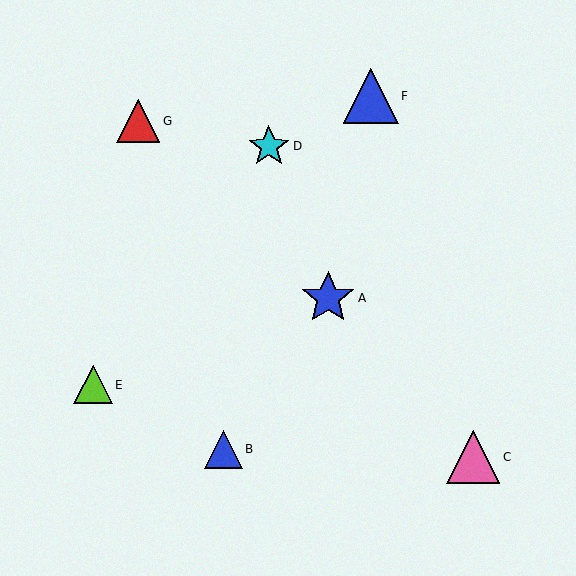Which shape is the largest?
The blue triangle (labeled F) is the largest.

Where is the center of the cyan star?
The center of the cyan star is at (269, 146).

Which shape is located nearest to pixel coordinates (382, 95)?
The blue triangle (labeled F) at (371, 96) is nearest to that location.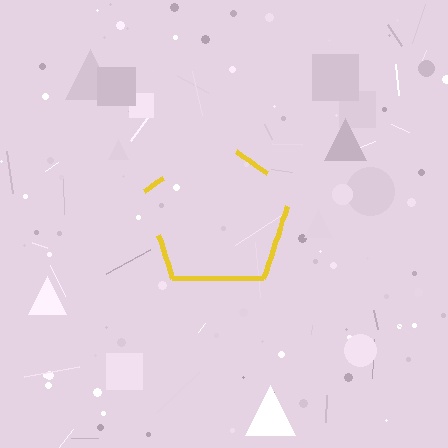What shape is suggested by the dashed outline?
The dashed outline suggests a pentagon.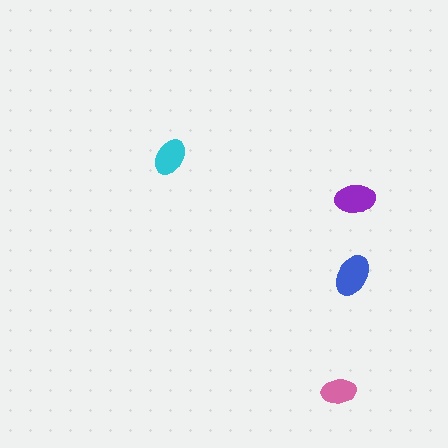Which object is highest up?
The cyan ellipse is topmost.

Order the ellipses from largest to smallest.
the blue one, the purple one, the cyan one, the pink one.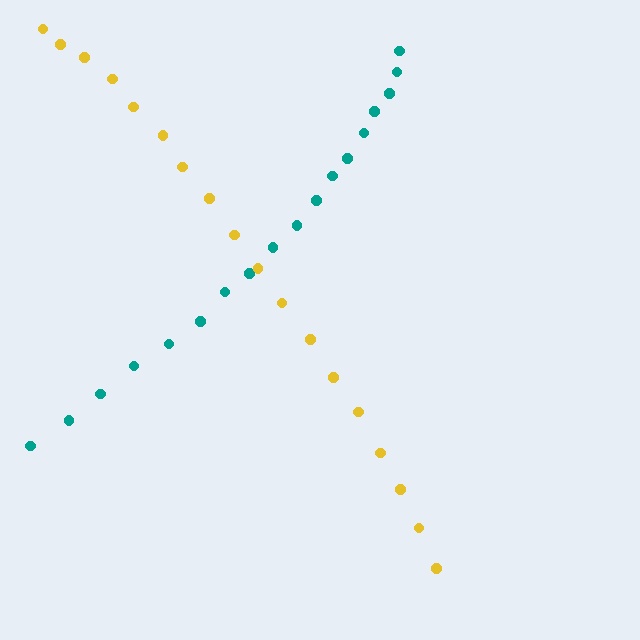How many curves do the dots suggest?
There are 2 distinct paths.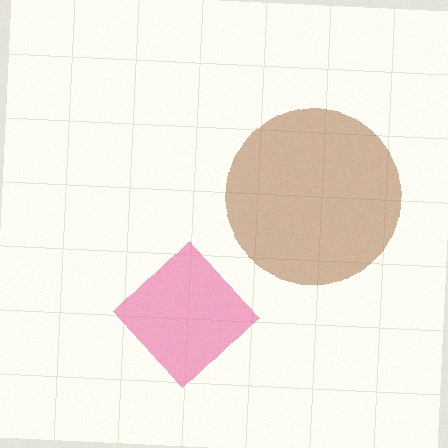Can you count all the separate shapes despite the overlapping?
Yes, there are 2 separate shapes.